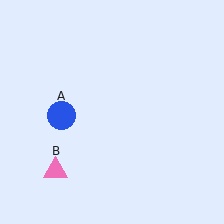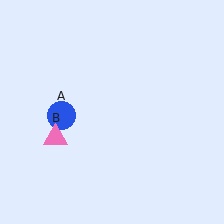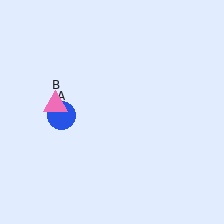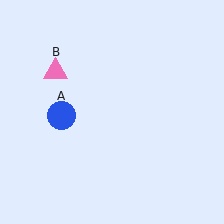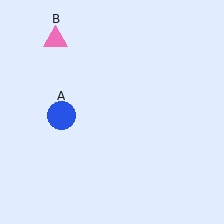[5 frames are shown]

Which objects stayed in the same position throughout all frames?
Blue circle (object A) remained stationary.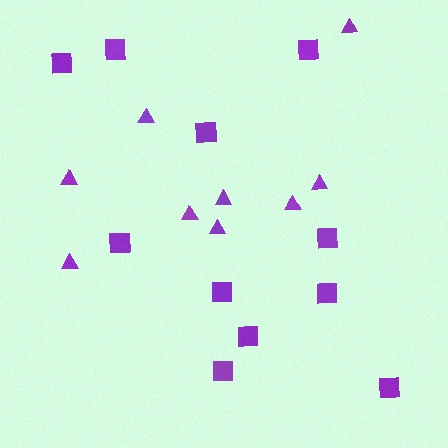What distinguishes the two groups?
There are 2 groups: one group of triangles (9) and one group of squares (11).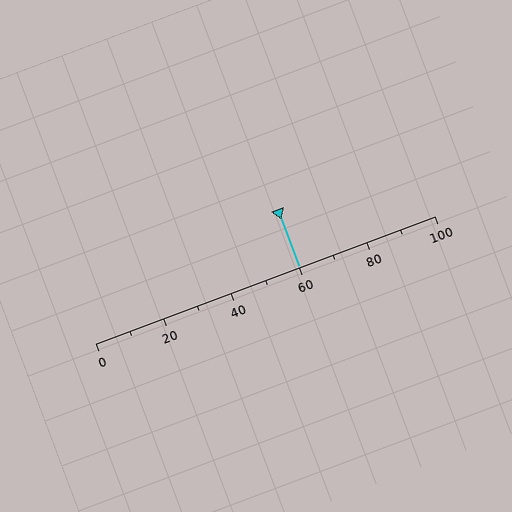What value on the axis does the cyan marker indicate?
The marker indicates approximately 60.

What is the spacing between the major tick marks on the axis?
The major ticks are spaced 20 apart.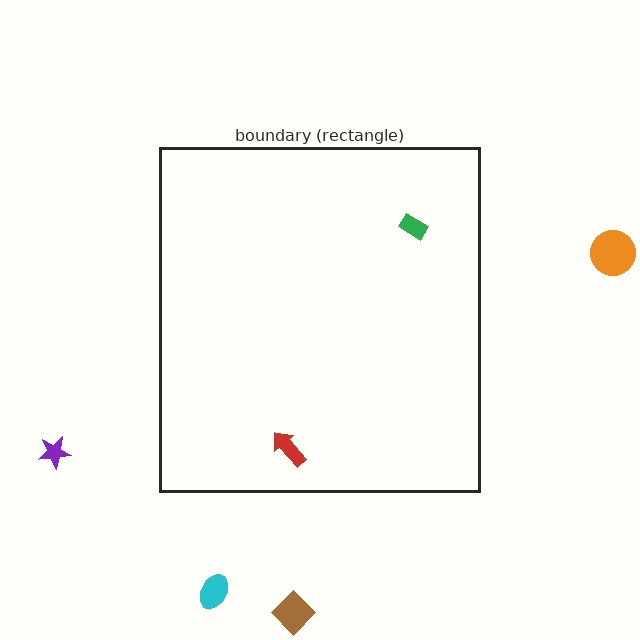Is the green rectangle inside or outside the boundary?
Inside.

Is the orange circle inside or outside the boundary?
Outside.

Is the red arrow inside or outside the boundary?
Inside.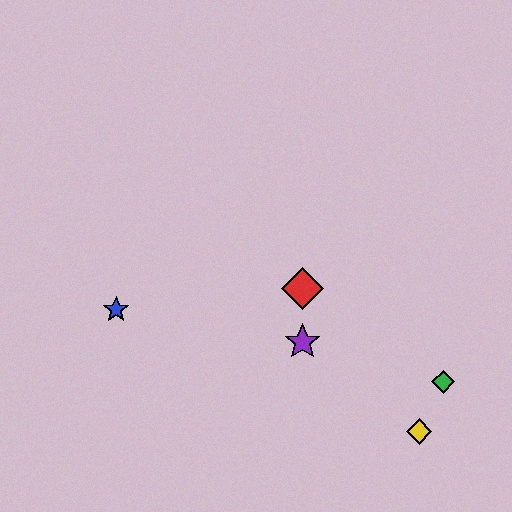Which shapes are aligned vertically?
The red diamond, the purple star are aligned vertically.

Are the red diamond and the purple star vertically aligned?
Yes, both are at x≈302.